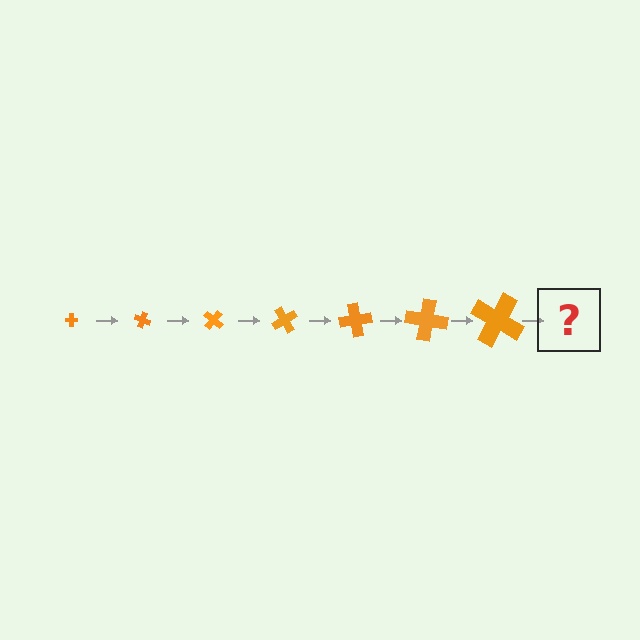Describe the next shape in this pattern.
It should be a cross, larger than the previous one and rotated 140 degrees from the start.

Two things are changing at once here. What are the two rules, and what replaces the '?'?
The two rules are that the cross grows larger each step and it rotates 20 degrees each step. The '?' should be a cross, larger than the previous one and rotated 140 degrees from the start.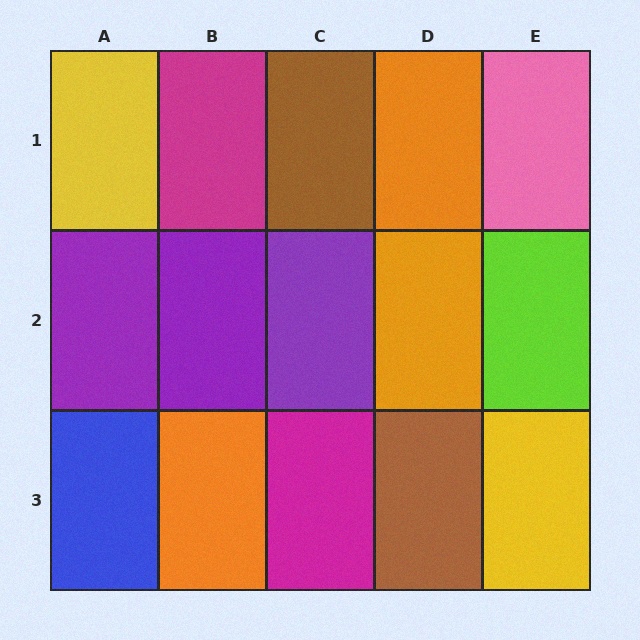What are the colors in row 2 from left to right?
Purple, purple, purple, orange, lime.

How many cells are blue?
1 cell is blue.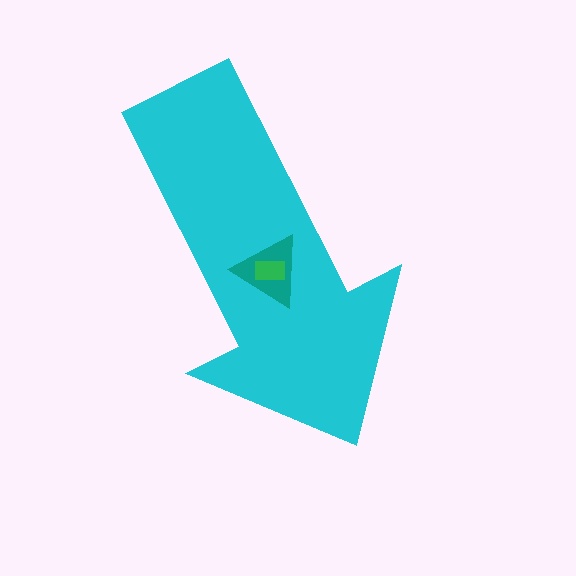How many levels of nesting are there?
3.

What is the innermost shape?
The green rectangle.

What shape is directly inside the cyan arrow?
The teal triangle.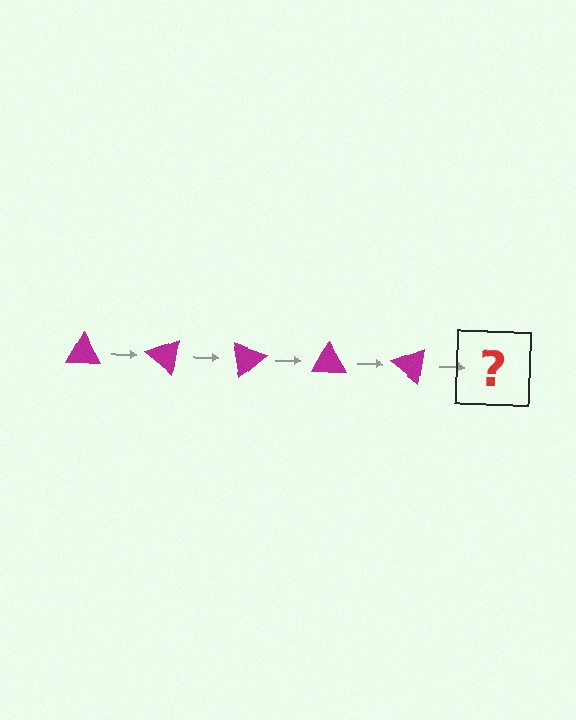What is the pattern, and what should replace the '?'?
The pattern is that the triangle rotates 40 degrees each step. The '?' should be a magenta triangle rotated 200 degrees.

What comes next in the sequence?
The next element should be a magenta triangle rotated 200 degrees.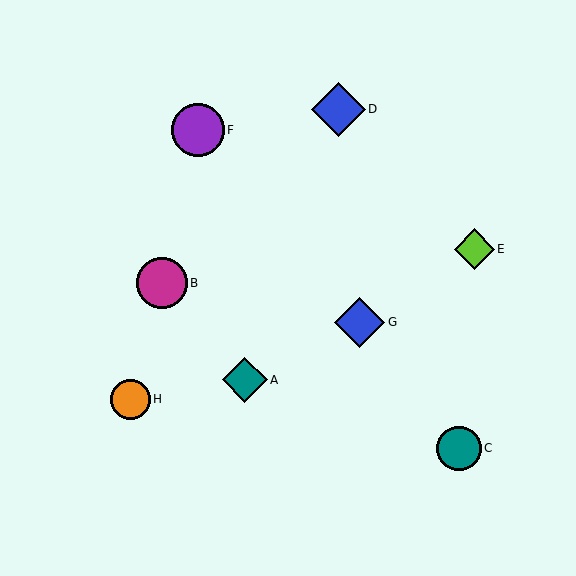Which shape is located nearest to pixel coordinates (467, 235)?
The lime diamond (labeled E) at (474, 249) is nearest to that location.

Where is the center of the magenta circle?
The center of the magenta circle is at (162, 283).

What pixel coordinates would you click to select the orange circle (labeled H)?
Click at (130, 399) to select the orange circle H.